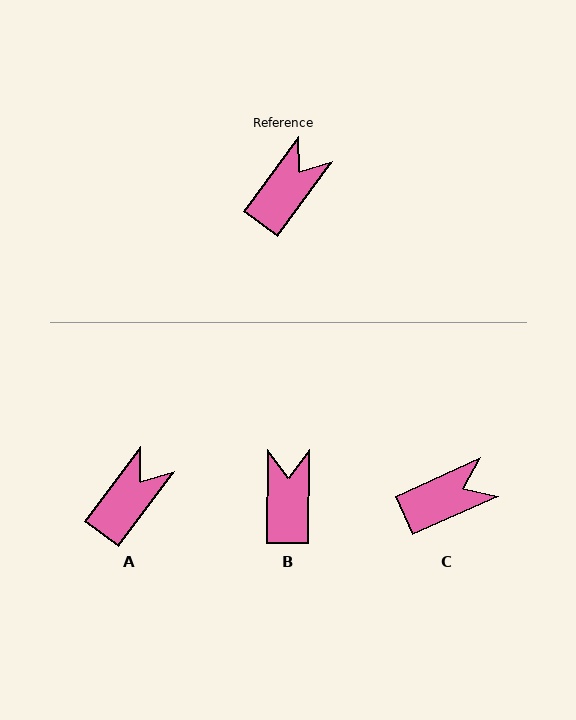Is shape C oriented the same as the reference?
No, it is off by about 30 degrees.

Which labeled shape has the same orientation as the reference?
A.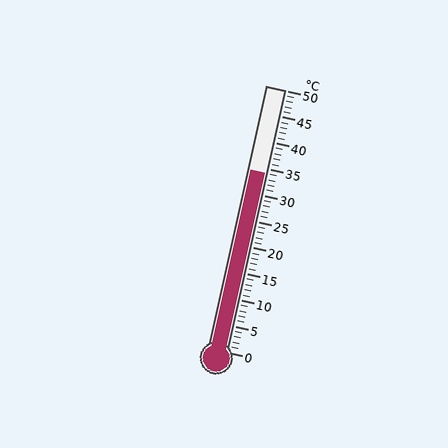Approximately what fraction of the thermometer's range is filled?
The thermometer is filled to approximately 70% of its range.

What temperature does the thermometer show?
The thermometer shows approximately 34°C.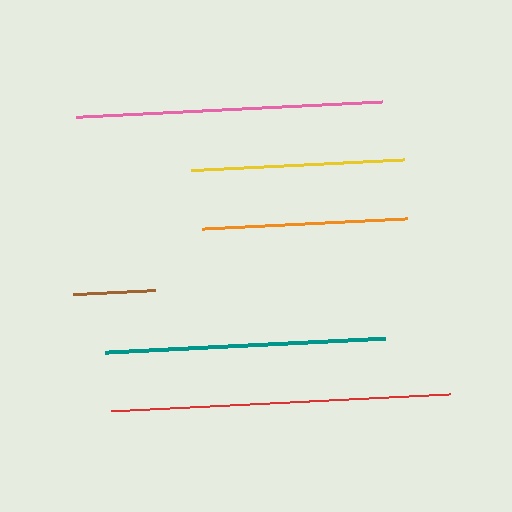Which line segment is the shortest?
The brown line is the shortest at approximately 82 pixels.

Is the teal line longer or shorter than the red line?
The red line is longer than the teal line.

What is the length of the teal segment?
The teal segment is approximately 280 pixels long.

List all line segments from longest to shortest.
From longest to shortest: red, pink, teal, yellow, orange, brown.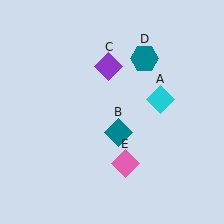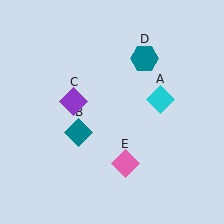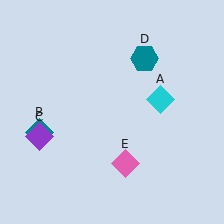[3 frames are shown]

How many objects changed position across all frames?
2 objects changed position: teal diamond (object B), purple diamond (object C).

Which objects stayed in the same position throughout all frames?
Cyan diamond (object A) and teal hexagon (object D) and pink diamond (object E) remained stationary.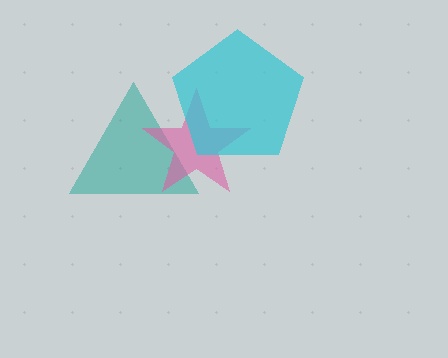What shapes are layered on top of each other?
The layered shapes are: a teal triangle, a pink star, a cyan pentagon.